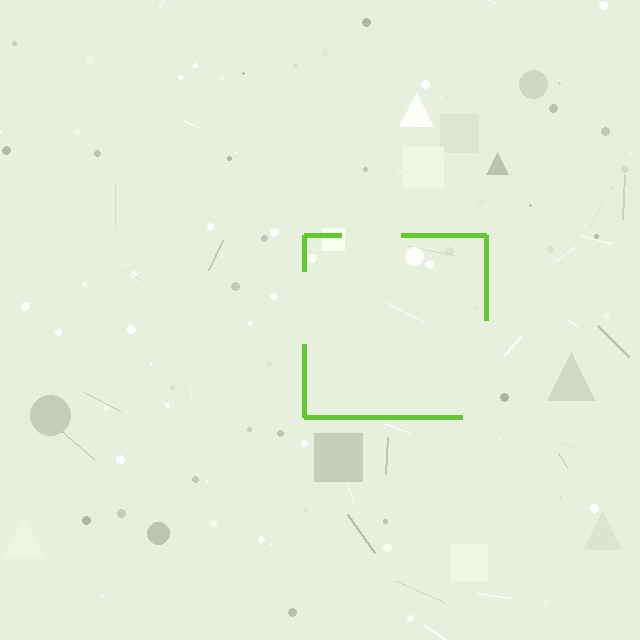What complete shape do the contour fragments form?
The contour fragments form a square.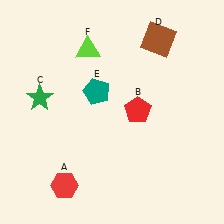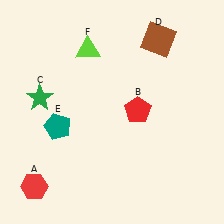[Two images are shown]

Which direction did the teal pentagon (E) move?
The teal pentagon (E) moved left.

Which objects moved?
The objects that moved are: the red hexagon (A), the teal pentagon (E).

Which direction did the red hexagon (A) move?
The red hexagon (A) moved left.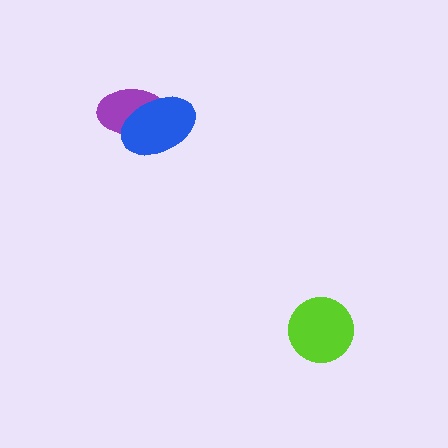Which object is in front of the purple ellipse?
The blue ellipse is in front of the purple ellipse.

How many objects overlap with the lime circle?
0 objects overlap with the lime circle.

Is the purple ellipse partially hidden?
Yes, it is partially covered by another shape.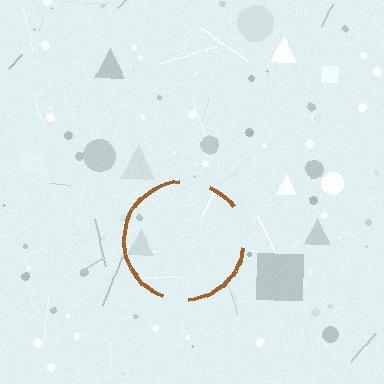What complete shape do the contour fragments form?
The contour fragments form a circle.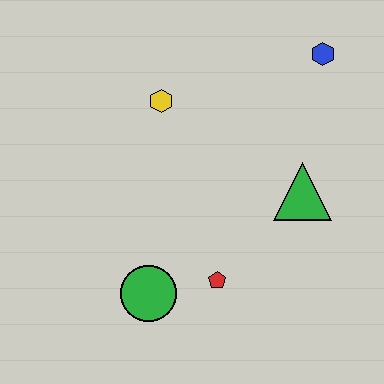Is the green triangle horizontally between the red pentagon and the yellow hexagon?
No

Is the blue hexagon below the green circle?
No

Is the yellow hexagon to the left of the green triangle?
Yes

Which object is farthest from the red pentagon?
The blue hexagon is farthest from the red pentagon.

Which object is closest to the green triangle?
The red pentagon is closest to the green triangle.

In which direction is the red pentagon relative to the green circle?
The red pentagon is to the right of the green circle.